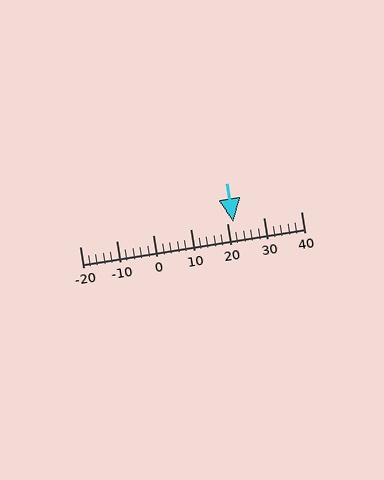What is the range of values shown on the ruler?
The ruler shows values from -20 to 40.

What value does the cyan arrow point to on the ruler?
The cyan arrow points to approximately 22.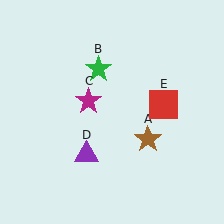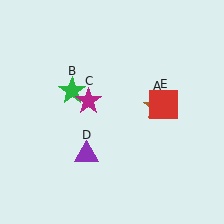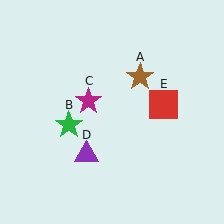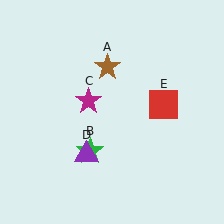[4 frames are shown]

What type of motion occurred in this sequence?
The brown star (object A), green star (object B) rotated counterclockwise around the center of the scene.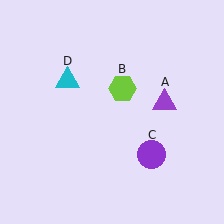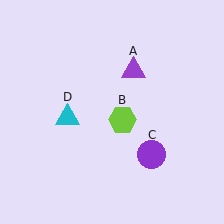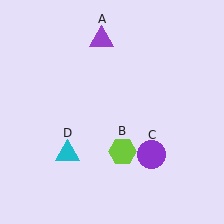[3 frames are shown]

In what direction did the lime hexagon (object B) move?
The lime hexagon (object B) moved down.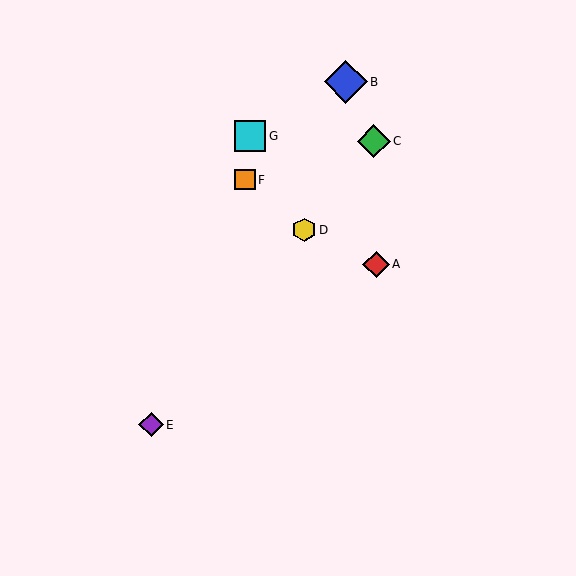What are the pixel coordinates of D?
Object D is at (304, 230).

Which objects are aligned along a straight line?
Objects C, D, E are aligned along a straight line.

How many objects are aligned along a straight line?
3 objects (C, D, E) are aligned along a straight line.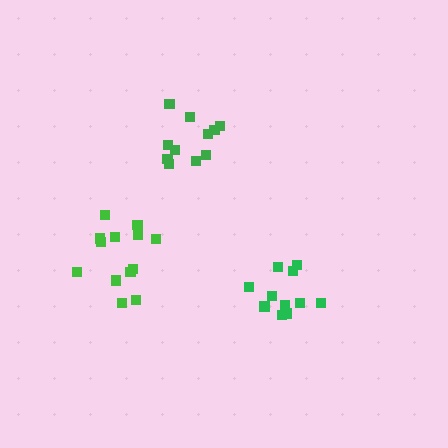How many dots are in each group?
Group 1: 11 dots, Group 2: 13 dots, Group 3: 11 dots (35 total).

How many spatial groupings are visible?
There are 3 spatial groupings.